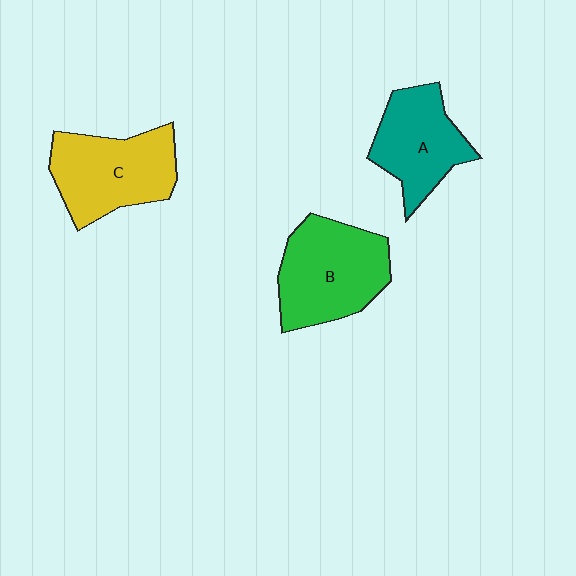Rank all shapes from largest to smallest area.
From largest to smallest: B (green), C (yellow), A (teal).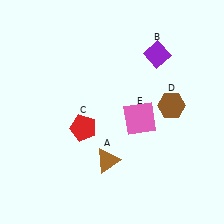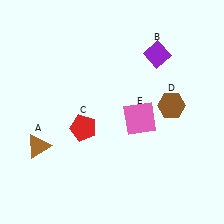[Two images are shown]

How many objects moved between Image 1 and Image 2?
1 object moved between the two images.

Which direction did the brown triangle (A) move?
The brown triangle (A) moved left.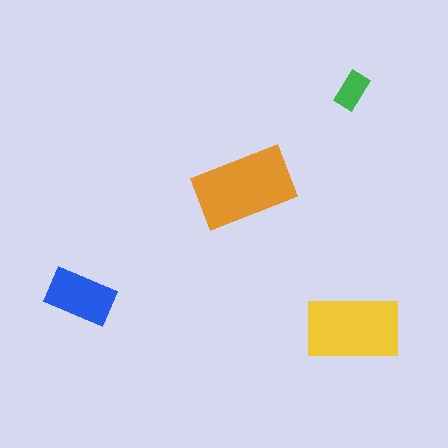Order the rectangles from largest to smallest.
the orange one, the yellow one, the blue one, the green one.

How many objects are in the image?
There are 4 objects in the image.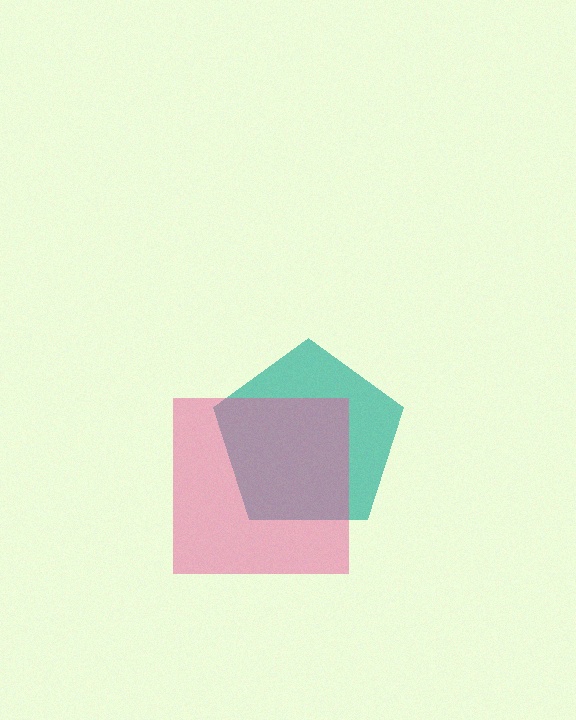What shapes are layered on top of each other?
The layered shapes are: a teal pentagon, a pink square.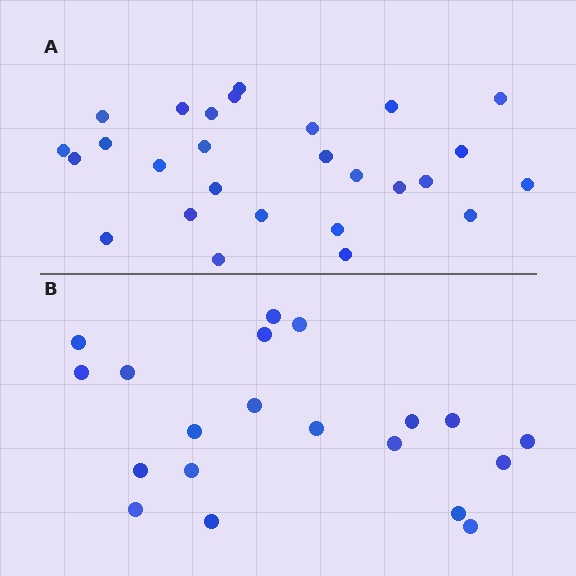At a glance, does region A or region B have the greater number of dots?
Region A (the top region) has more dots.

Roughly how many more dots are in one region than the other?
Region A has roughly 8 or so more dots than region B.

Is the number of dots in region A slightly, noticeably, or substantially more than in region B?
Region A has noticeably more, but not dramatically so. The ratio is roughly 1.4 to 1.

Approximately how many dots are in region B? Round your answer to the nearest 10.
About 20 dots.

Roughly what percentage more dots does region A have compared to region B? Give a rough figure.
About 35% more.